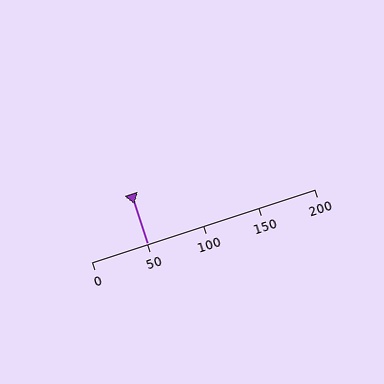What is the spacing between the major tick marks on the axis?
The major ticks are spaced 50 apart.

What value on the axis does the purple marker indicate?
The marker indicates approximately 50.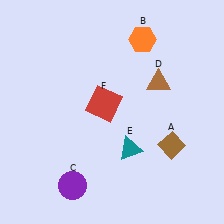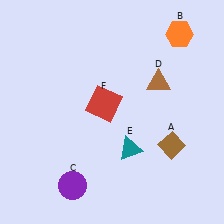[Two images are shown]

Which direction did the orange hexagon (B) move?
The orange hexagon (B) moved right.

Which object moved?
The orange hexagon (B) moved right.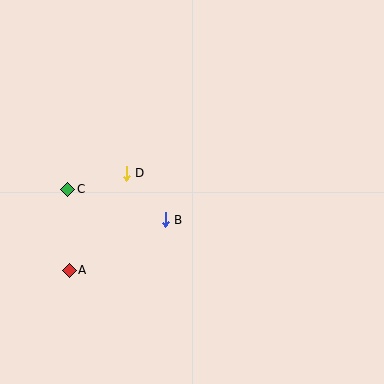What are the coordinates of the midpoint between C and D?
The midpoint between C and D is at (97, 181).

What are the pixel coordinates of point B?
Point B is at (165, 220).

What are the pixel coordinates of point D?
Point D is at (126, 173).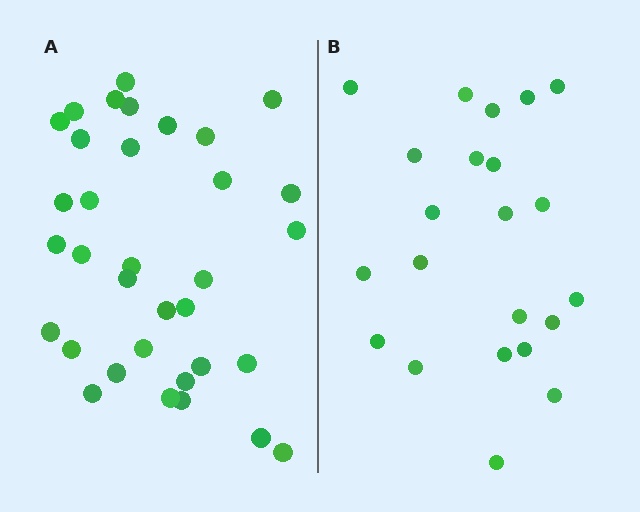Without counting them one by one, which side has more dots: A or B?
Region A (the left region) has more dots.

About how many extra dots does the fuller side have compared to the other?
Region A has roughly 12 or so more dots than region B.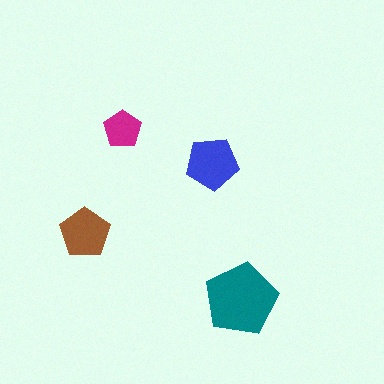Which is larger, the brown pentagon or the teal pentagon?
The teal one.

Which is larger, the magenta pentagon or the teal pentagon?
The teal one.